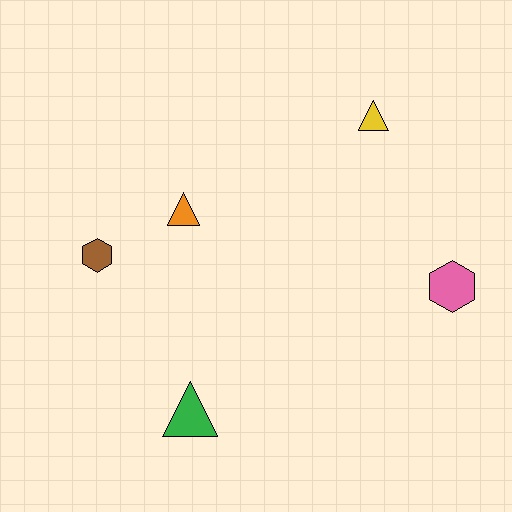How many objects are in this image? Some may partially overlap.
There are 5 objects.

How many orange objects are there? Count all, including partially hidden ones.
There is 1 orange object.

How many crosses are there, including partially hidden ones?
There are no crosses.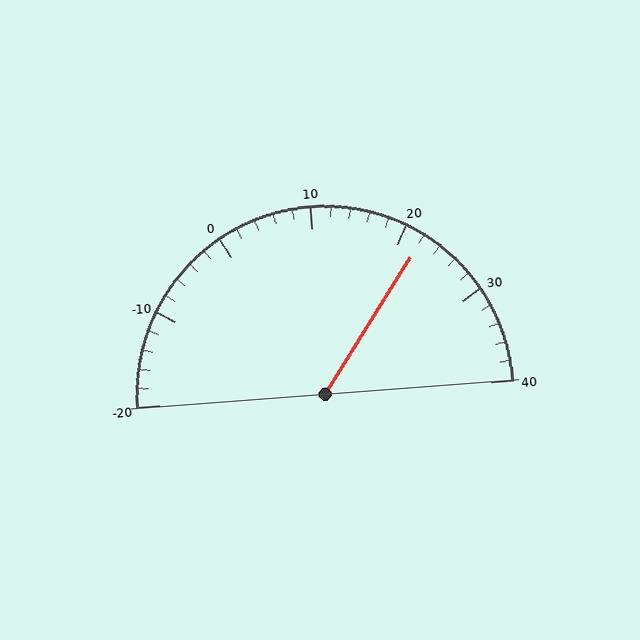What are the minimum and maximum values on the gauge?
The gauge ranges from -20 to 40.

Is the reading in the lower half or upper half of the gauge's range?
The reading is in the upper half of the range (-20 to 40).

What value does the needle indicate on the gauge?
The needle indicates approximately 22.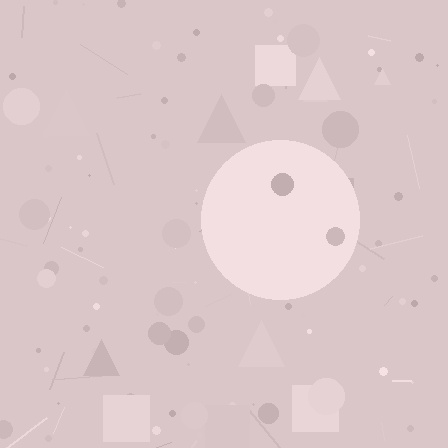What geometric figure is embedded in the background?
A circle is embedded in the background.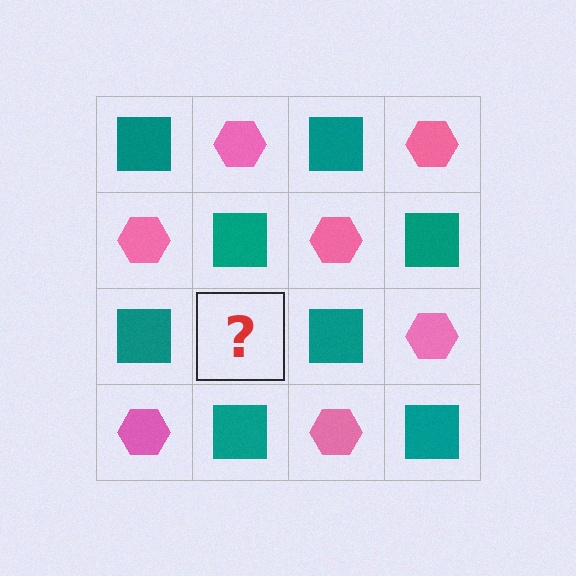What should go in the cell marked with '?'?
The missing cell should contain a pink hexagon.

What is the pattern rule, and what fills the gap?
The rule is that it alternates teal square and pink hexagon in a checkerboard pattern. The gap should be filled with a pink hexagon.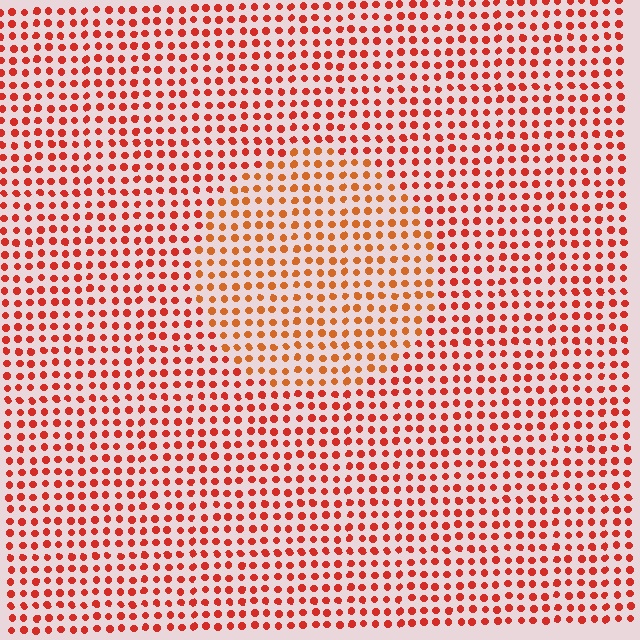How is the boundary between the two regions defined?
The boundary is defined purely by a slight shift in hue (about 21 degrees). Spacing, size, and orientation are identical on both sides.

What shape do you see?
I see a circle.